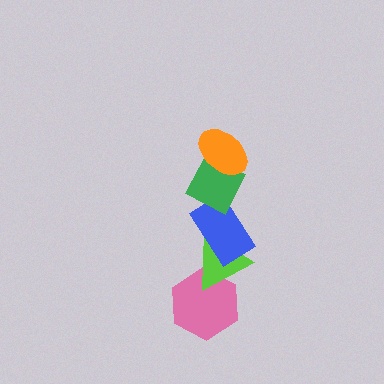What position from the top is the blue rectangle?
The blue rectangle is 3rd from the top.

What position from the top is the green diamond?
The green diamond is 2nd from the top.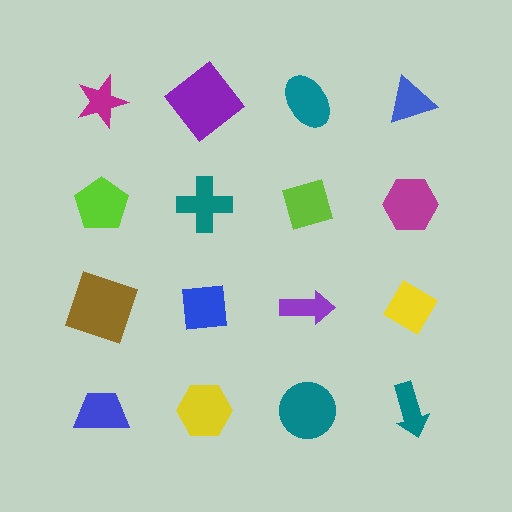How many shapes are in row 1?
4 shapes.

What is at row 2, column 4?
A magenta hexagon.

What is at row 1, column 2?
A purple diamond.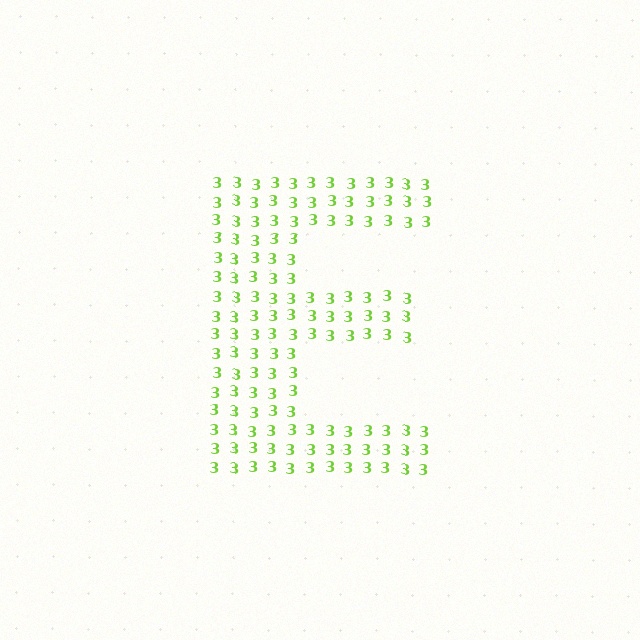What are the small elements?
The small elements are digit 3's.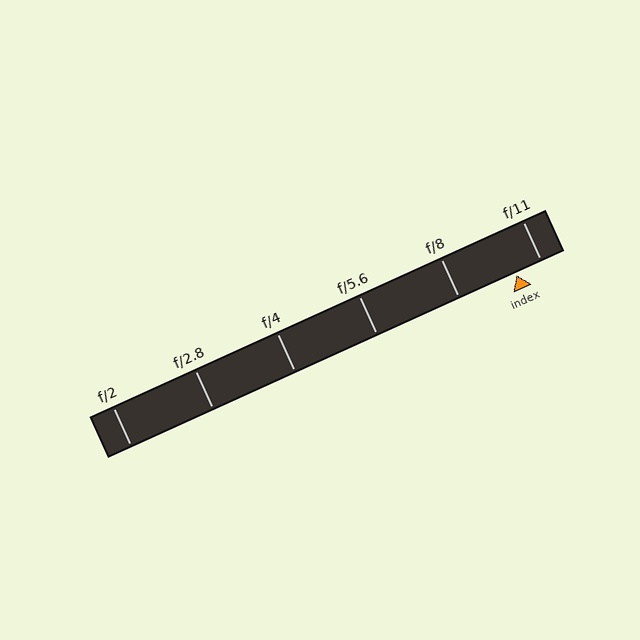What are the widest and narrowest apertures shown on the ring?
The widest aperture shown is f/2 and the narrowest is f/11.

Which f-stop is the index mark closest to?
The index mark is closest to f/11.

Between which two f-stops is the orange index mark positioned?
The index mark is between f/8 and f/11.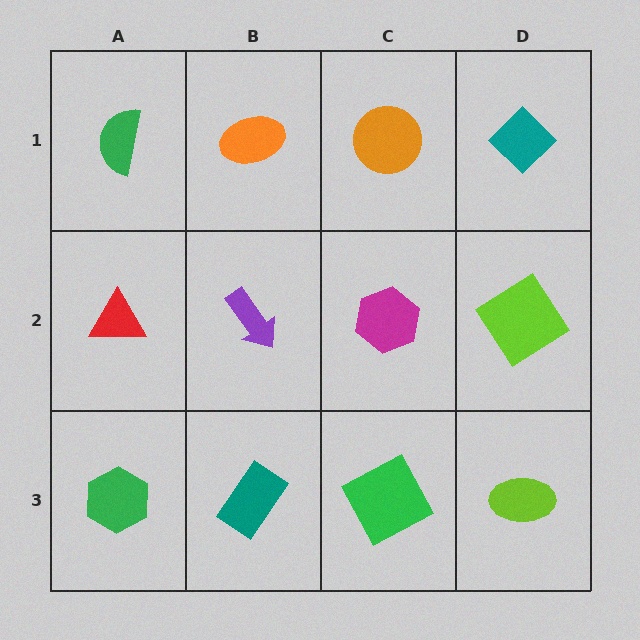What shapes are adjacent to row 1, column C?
A magenta hexagon (row 2, column C), an orange ellipse (row 1, column B), a teal diamond (row 1, column D).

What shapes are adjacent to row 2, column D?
A teal diamond (row 1, column D), a lime ellipse (row 3, column D), a magenta hexagon (row 2, column C).